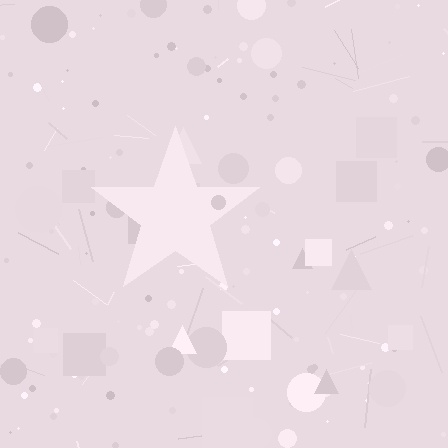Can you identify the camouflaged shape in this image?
The camouflaged shape is a star.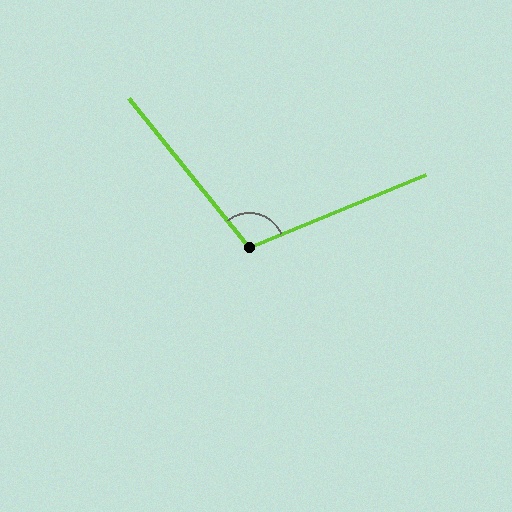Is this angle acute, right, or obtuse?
It is obtuse.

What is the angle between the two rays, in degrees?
Approximately 106 degrees.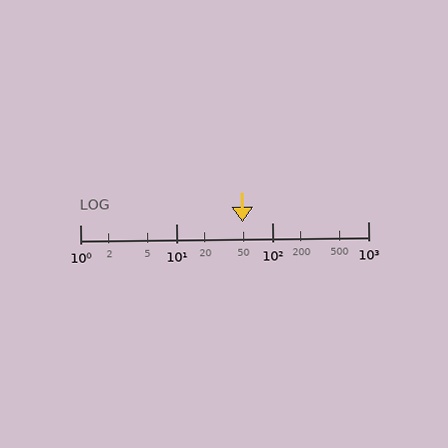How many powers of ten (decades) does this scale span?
The scale spans 3 decades, from 1 to 1000.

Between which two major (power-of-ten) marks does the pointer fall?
The pointer is between 10 and 100.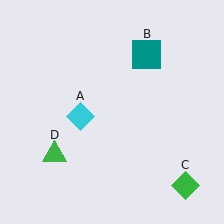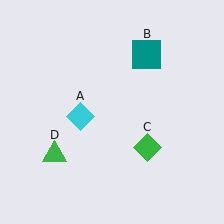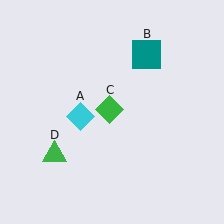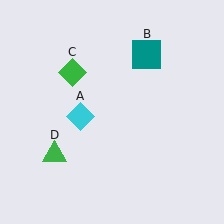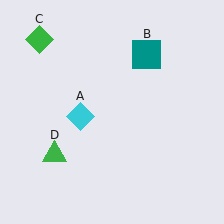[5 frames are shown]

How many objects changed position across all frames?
1 object changed position: green diamond (object C).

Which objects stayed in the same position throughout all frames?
Cyan diamond (object A) and teal square (object B) and green triangle (object D) remained stationary.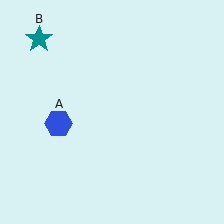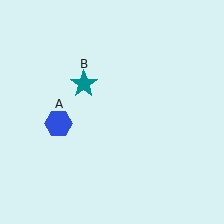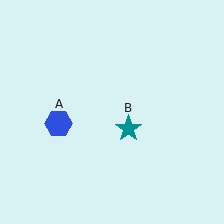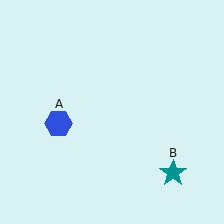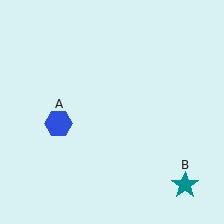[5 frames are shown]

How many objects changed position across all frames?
1 object changed position: teal star (object B).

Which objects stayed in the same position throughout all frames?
Blue hexagon (object A) remained stationary.